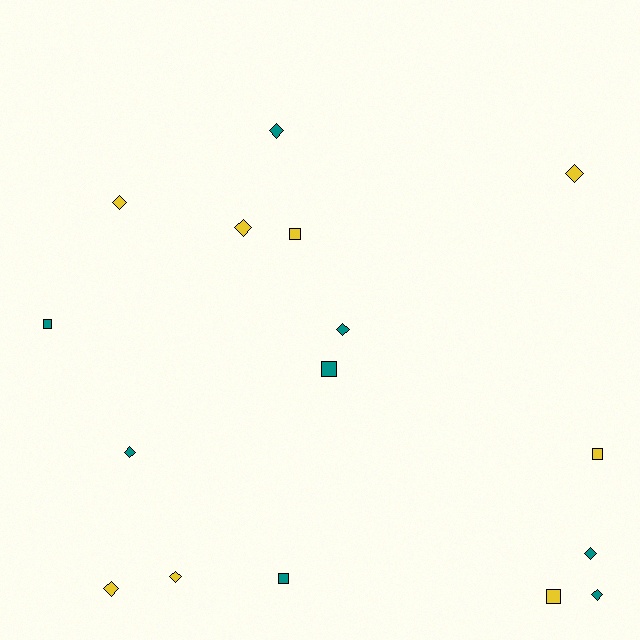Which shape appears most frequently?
Diamond, with 10 objects.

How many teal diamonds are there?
There are 5 teal diamonds.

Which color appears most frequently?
Teal, with 8 objects.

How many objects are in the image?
There are 16 objects.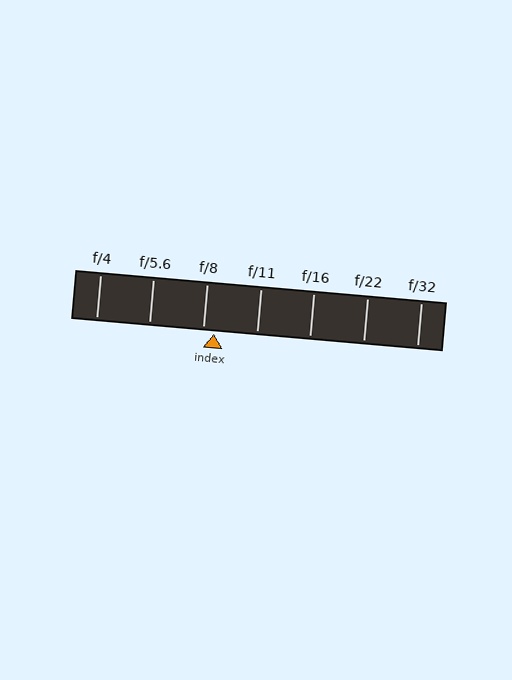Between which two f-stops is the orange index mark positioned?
The index mark is between f/8 and f/11.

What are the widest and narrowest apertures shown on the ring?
The widest aperture shown is f/4 and the narrowest is f/32.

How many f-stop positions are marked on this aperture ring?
There are 7 f-stop positions marked.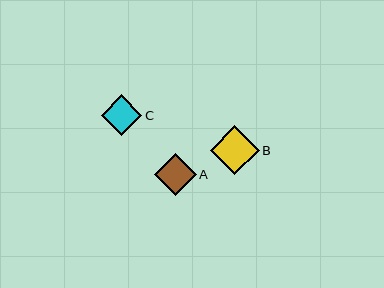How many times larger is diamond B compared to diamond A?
Diamond B is approximately 1.2 times the size of diamond A.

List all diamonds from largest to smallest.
From largest to smallest: B, A, C.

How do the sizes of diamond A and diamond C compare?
Diamond A and diamond C are approximately the same size.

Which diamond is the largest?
Diamond B is the largest with a size of approximately 49 pixels.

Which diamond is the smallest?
Diamond C is the smallest with a size of approximately 40 pixels.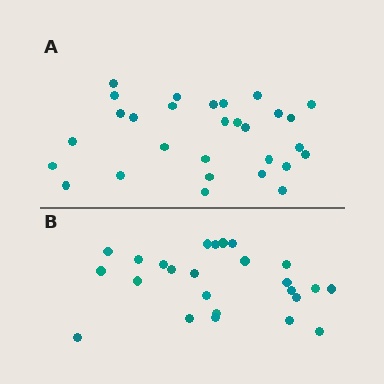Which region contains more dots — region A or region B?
Region A (the top region) has more dots.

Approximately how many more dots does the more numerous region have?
Region A has about 4 more dots than region B.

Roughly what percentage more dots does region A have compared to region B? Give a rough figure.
About 15% more.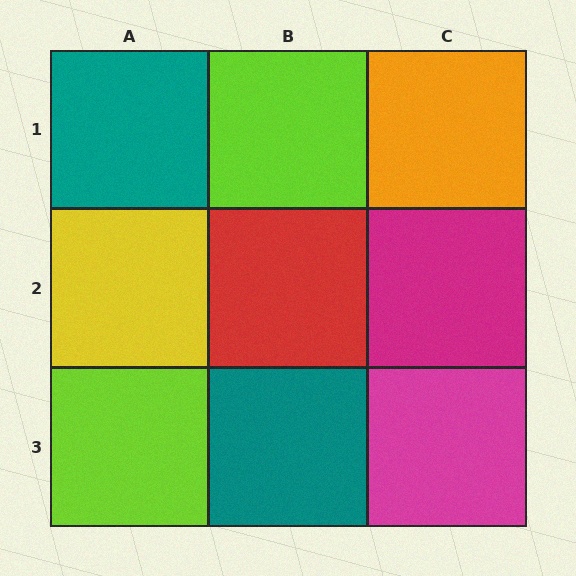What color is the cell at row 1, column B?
Lime.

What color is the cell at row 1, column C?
Orange.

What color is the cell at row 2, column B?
Red.